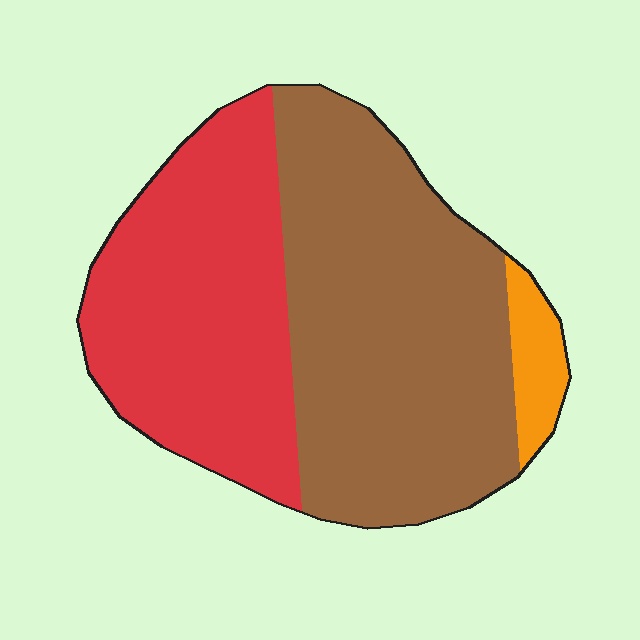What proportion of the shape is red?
Red covers 40% of the shape.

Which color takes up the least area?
Orange, at roughly 5%.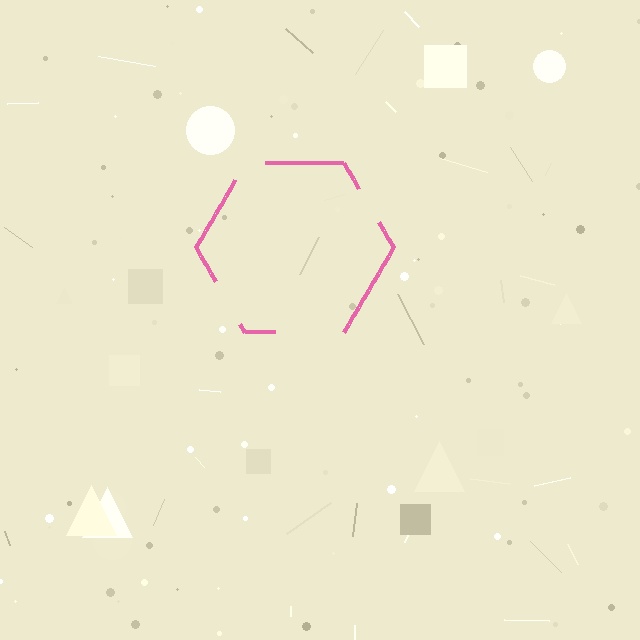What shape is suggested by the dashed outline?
The dashed outline suggests a hexagon.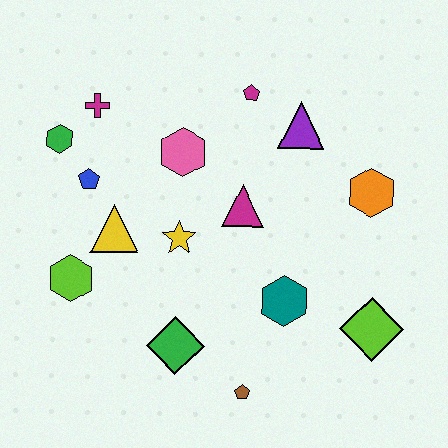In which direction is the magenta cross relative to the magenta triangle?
The magenta cross is to the left of the magenta triangle.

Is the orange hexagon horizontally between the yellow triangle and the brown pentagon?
No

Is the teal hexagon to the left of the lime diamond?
Yes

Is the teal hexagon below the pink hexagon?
Yes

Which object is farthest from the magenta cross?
The lime diamond is farthest from the magenta cross.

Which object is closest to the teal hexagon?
The lime diamond is closest to the teal hexagon.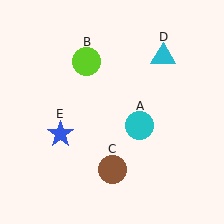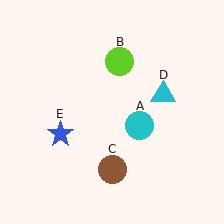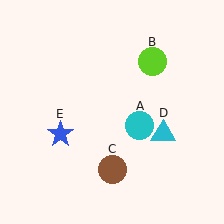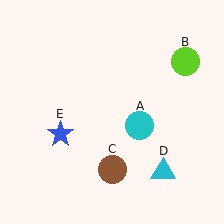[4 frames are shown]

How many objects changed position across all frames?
2 objects changed position: lime circle (object B), cyan triangle (object D).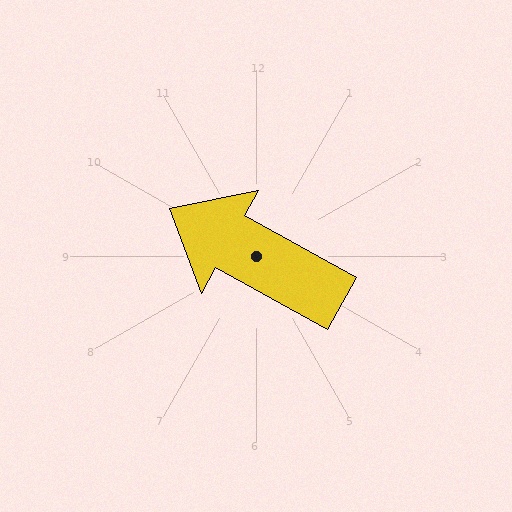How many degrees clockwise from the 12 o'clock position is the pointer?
Approximately 299 degrees.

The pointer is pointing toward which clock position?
Roughly 10 o'clock.